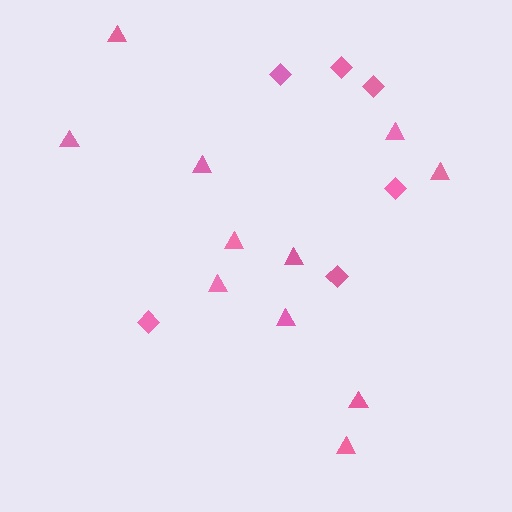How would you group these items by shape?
There are 2 groups: one group of diamonds (6) and one group of triangles (11).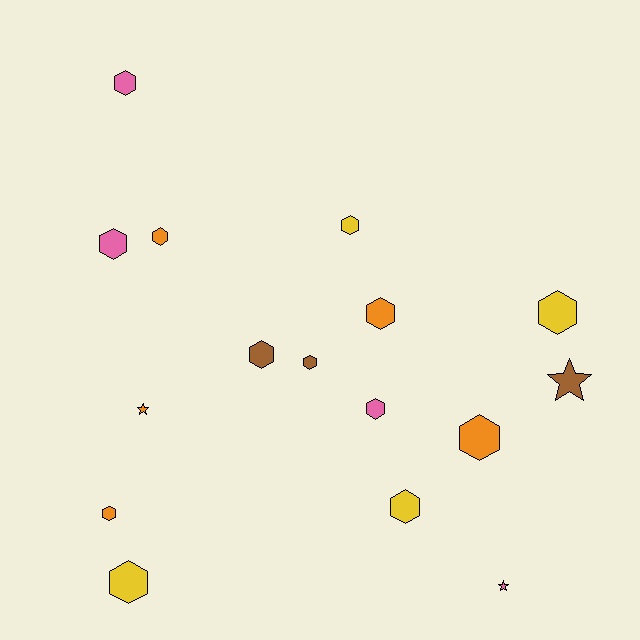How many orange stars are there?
There is 1 orange star.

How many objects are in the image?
There are 16 objects.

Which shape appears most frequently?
Hexagon, with 13 objects.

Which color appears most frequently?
Orange, with 5 objects.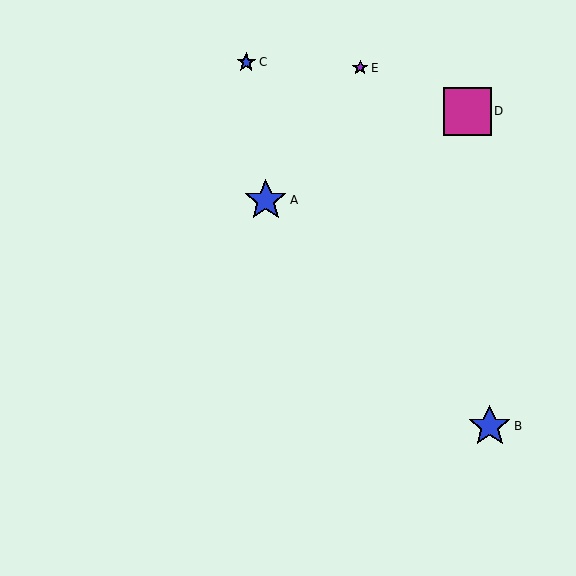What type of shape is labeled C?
Shape C is a blue star.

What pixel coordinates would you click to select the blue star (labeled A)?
Click at (266, 200) to select the blue star A.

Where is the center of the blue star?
The center of the blue star is at (246, 62).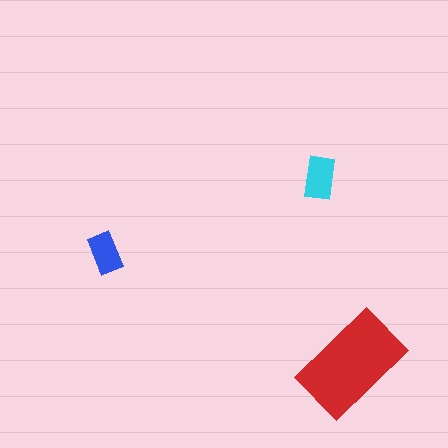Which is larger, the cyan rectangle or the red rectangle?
The red one.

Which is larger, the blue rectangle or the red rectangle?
The red one.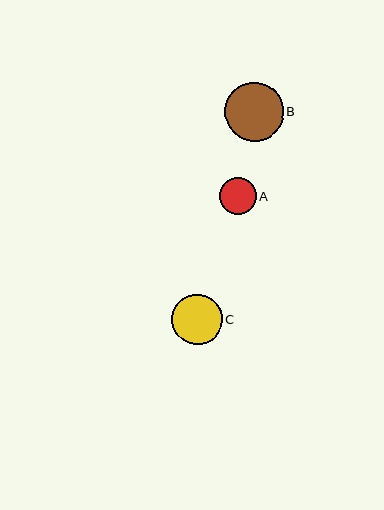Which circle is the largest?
Circle B is the largest with a size of approximately 59 pixels.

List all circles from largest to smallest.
From largest to smallest: B, C, A.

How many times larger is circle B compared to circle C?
Circle B is approximately 1.2 times the size of circle C.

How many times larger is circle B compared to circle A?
Circle B is approximately 1.6 times the size of circle A.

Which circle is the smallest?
Circle A is the smallest with a size of approximately 36 pixels.